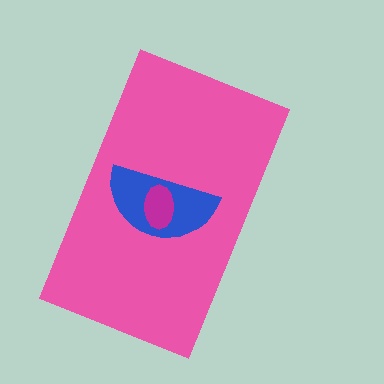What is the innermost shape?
The magenta ellipse.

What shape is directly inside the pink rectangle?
The blue semicircle.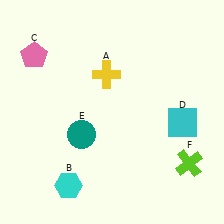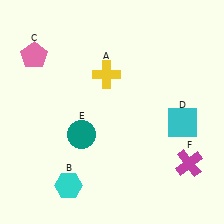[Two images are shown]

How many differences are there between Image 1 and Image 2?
There is 1 difference between the two images.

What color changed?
The cross (F) changed from lime in Image 1 to magenta in Image 2.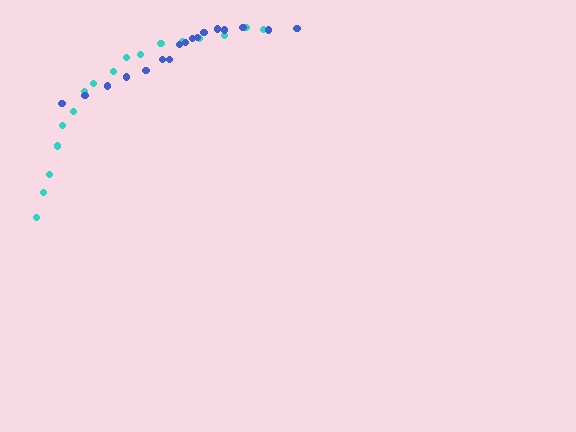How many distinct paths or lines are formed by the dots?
There are 2 distinct paths.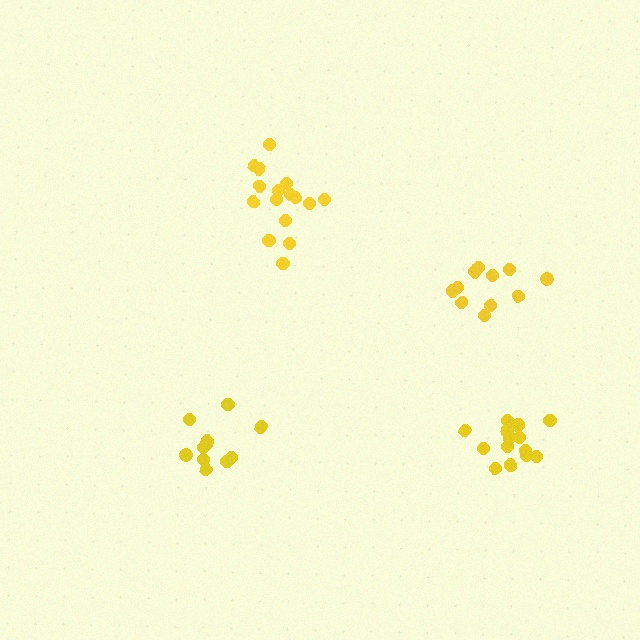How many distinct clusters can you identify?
There are 4 distinct clusters.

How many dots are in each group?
Group 1: 16 dots, Group 2: 11 dots, Group 3: 11 dots, Group 4: 15 dots (53 total).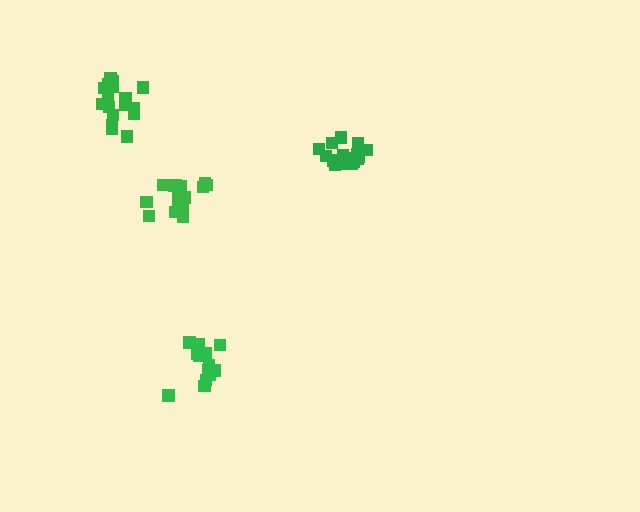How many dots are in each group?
Group 1: 18 dots, Group 2: 16 dots, Group 3: 16 dots, Group 4: 13 dots (63 total).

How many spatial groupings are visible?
There are 4 spatial groupings.